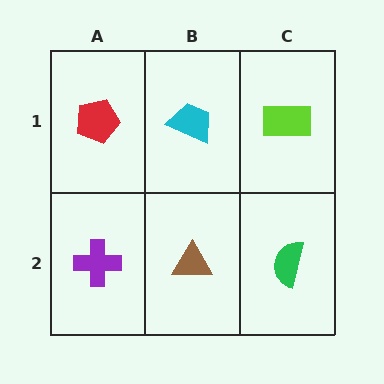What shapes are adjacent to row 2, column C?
A lime rectangle (row 1, column C), a brown triangle (row 2, column B).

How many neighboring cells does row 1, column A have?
2.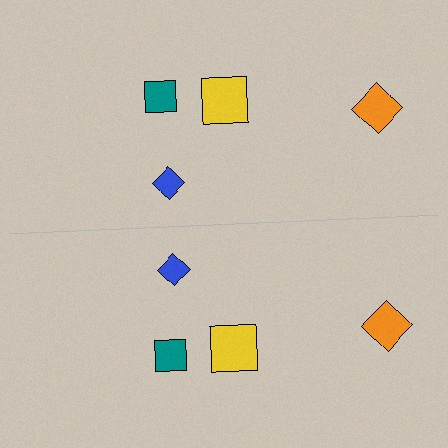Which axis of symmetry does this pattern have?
The pattern has a horizontal axis of symmetry running through the center of the image.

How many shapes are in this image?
There are 8 shapes in this image.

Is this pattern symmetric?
Yes, this pattern has bilateral (reflection) symmetry.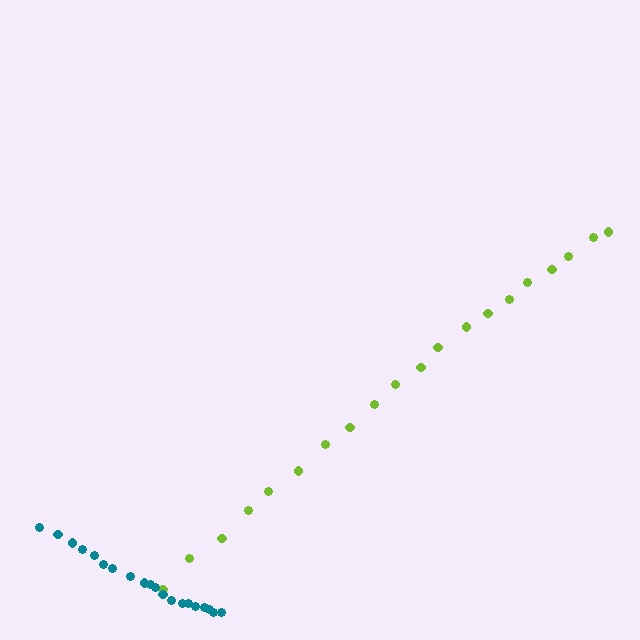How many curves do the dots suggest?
There are 2 distinct paths.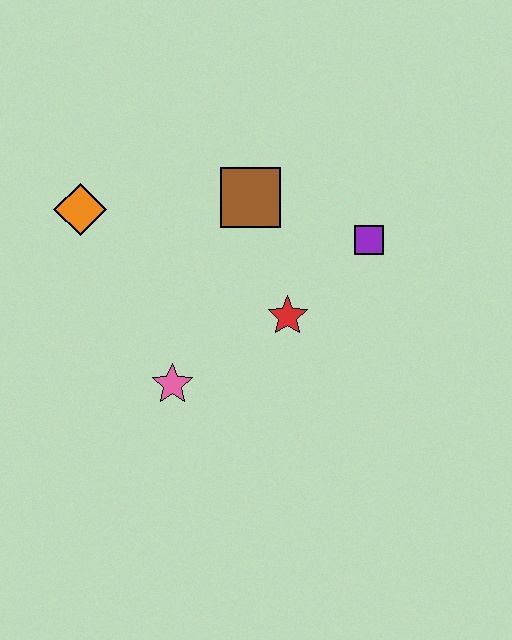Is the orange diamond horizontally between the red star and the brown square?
No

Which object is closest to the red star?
The purple square is closest to the red star.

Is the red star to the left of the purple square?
Yes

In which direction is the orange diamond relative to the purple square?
The orange diamond is to the left of the purple square.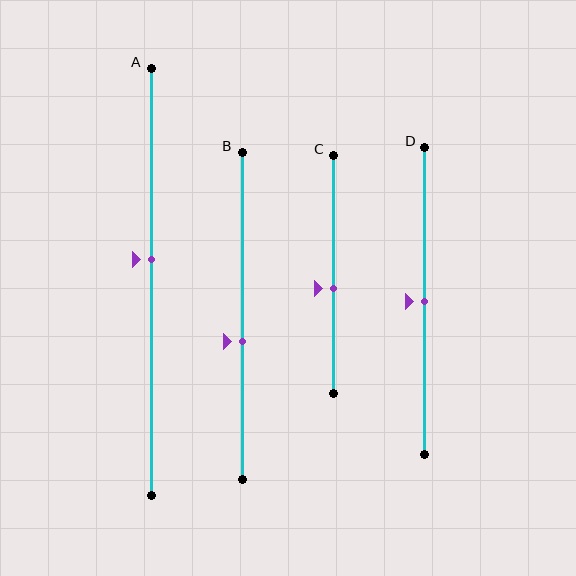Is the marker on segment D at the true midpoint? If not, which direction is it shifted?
Yes, the marker on segment D is at the true midpoint.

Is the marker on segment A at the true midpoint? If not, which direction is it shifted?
No, the marker on segment A is shifted upward by about 5% of the segment length.